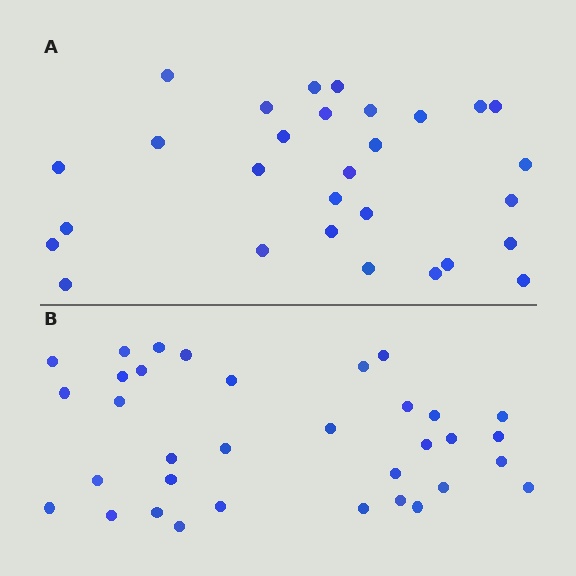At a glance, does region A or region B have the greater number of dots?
Region B (the bottom region) has more dots.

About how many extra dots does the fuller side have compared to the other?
Region B has about 5 more dots than region A.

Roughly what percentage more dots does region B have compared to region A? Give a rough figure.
About 15% more.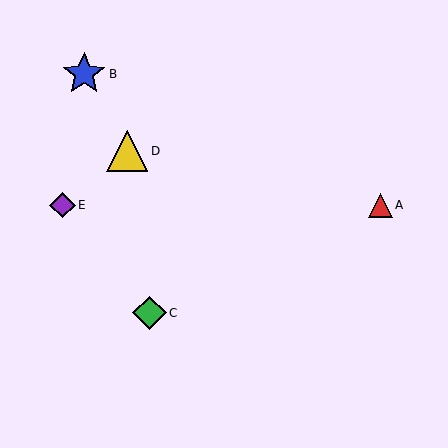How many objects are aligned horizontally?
2 objects (A, E) are aligned horizontally.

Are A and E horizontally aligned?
Yes, both are at y≈205.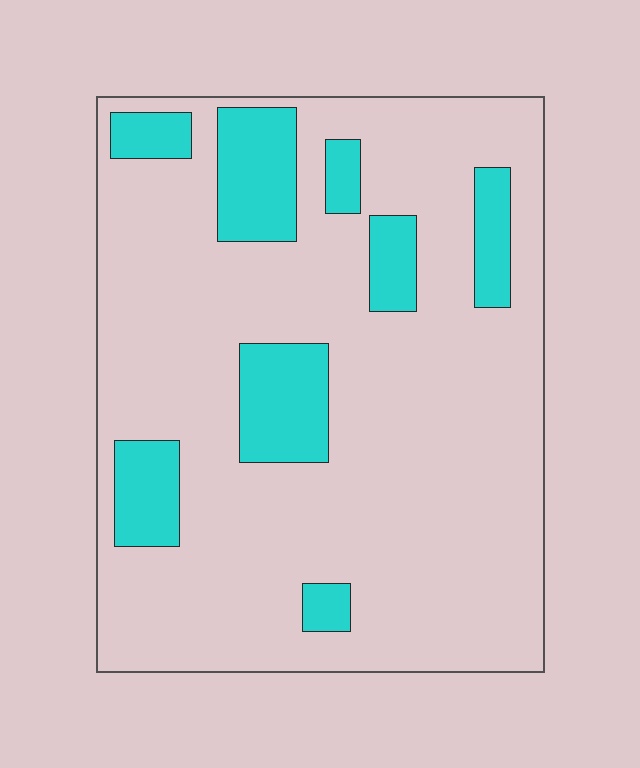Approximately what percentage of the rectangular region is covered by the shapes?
Approximately 20%.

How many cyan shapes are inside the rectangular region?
8.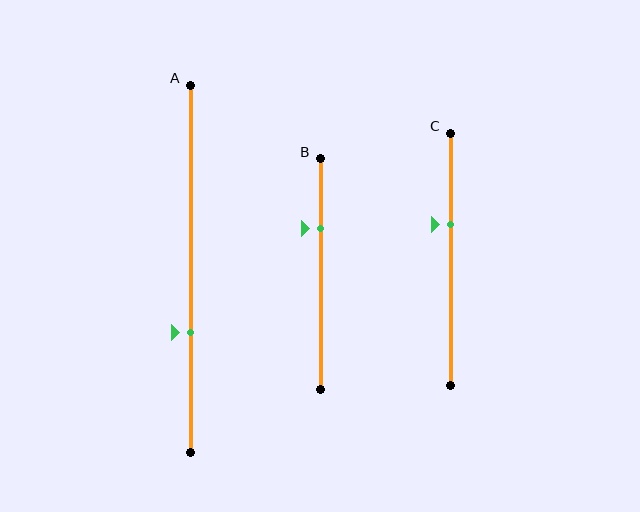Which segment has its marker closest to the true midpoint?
Segment C has its marker closest to the true midpoint.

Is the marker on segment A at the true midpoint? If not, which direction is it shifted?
No, the marker on segment A is shifted downward by about 17% of the segment length.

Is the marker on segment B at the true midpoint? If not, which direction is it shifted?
No, the marker on segment B is shifted upward by about 20% of the segment length.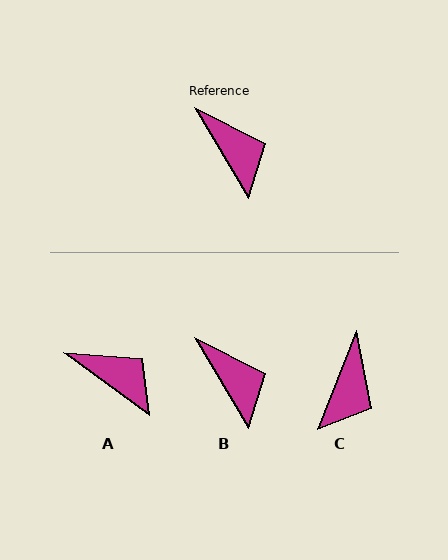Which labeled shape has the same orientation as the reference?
B.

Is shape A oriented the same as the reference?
No, it is off by about 23 degrees.